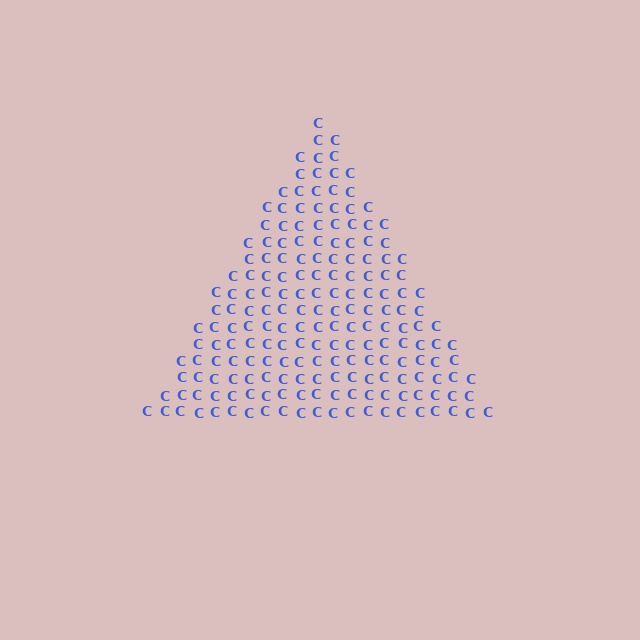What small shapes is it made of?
It is made of small letter C's.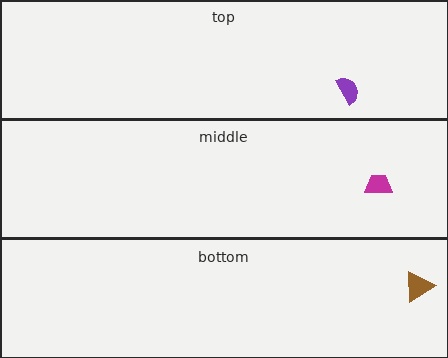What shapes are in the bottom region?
The brown triangle.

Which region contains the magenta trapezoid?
The middle region.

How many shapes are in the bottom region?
1.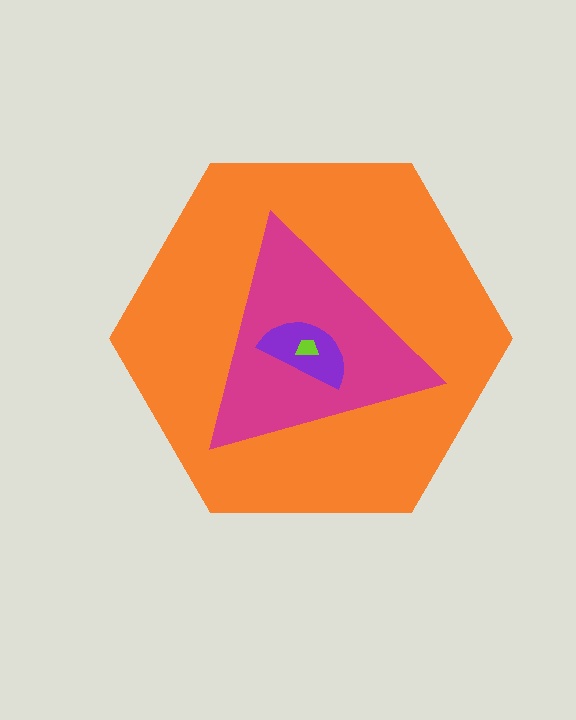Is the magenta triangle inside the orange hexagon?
Yes.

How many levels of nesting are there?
4.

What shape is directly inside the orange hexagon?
The magenta triangle.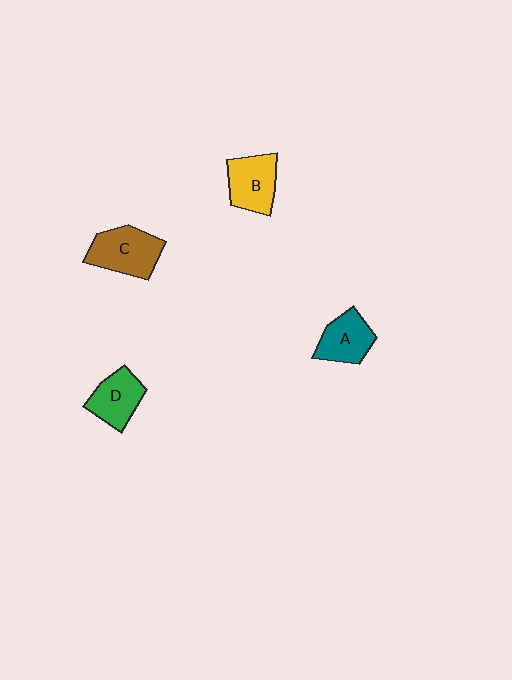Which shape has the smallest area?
Shape A (teal).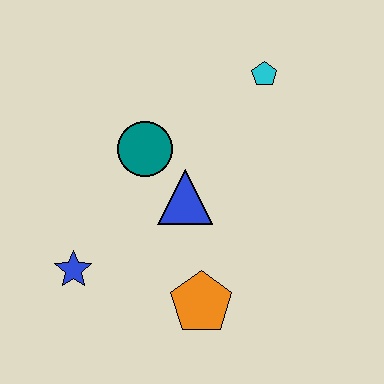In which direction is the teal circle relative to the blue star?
The teal circle is above the blue star.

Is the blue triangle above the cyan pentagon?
No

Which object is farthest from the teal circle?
The orange pentagon is farthest from the teal circle.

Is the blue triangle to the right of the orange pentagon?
No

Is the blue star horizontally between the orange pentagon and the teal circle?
No